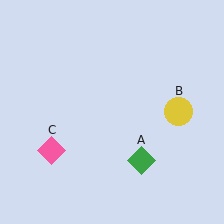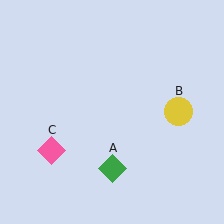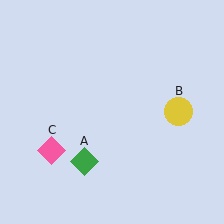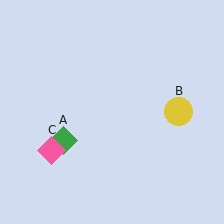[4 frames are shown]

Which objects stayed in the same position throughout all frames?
Yellow circle (object B) and pink diamond (object C) remained stationary.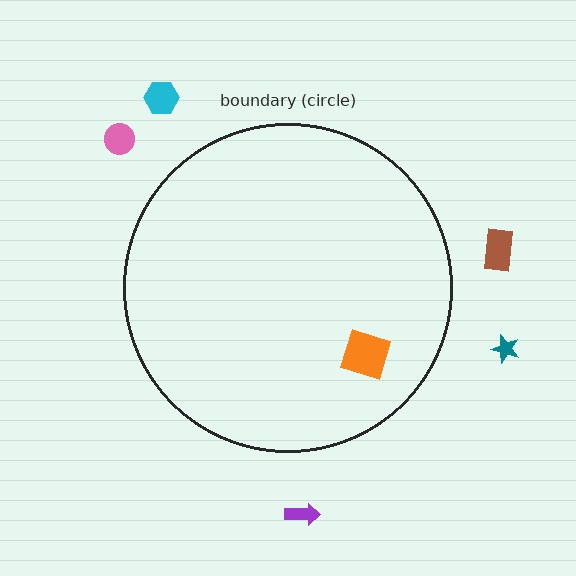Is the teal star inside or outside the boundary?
Outside.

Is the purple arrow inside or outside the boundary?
Outside.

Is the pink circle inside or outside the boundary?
Outside.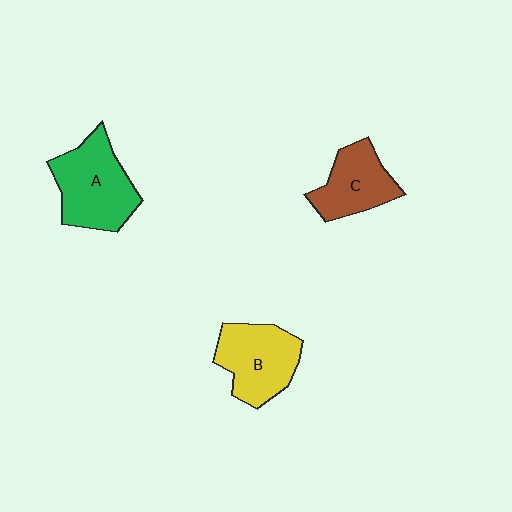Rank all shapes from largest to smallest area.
From largest to smallest: A (green), B (yellow), C (brown).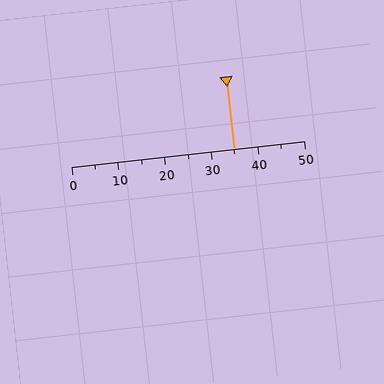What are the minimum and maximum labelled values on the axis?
The axis runs from 0 to 50.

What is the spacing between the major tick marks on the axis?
The major ticks are spaced 10 apart.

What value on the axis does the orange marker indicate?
The marker indicates approximately 35.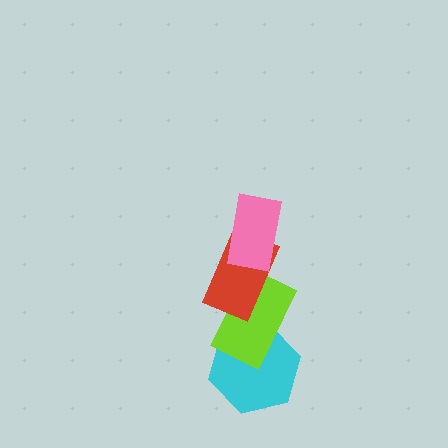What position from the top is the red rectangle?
The red rectangle is 2nd from the top.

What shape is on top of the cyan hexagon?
The lime rectangle is on top of the cyan hexagon.